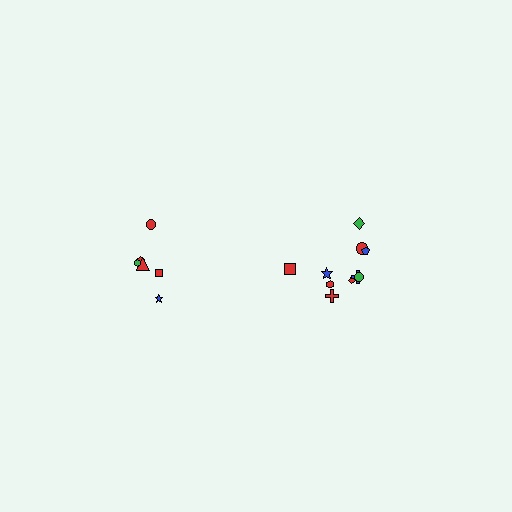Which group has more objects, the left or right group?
The right group.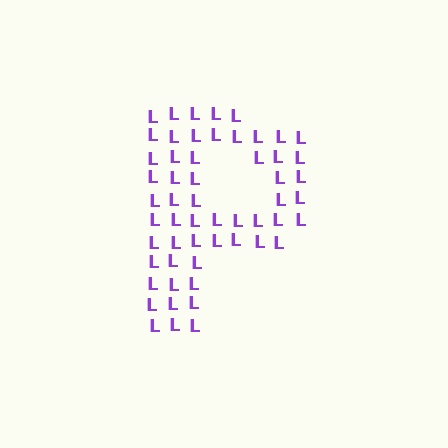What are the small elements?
The small elements are letter L's.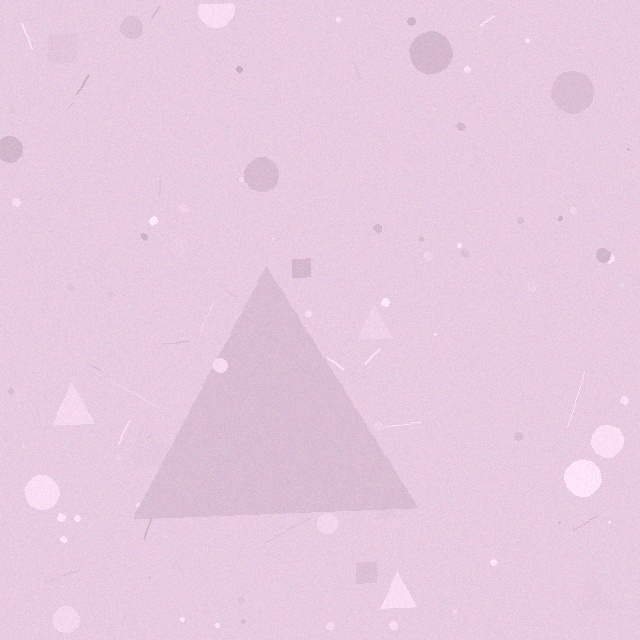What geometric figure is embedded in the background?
A triangle is embedded in the background.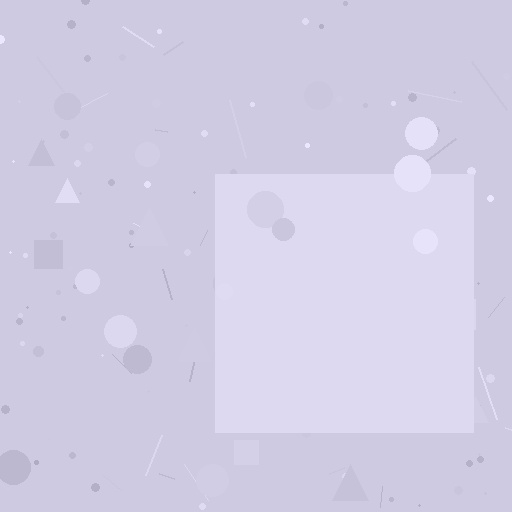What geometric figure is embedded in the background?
A square is embedded in the background.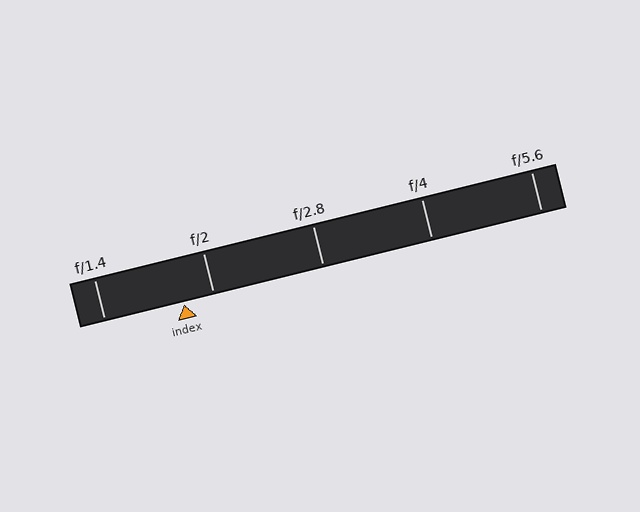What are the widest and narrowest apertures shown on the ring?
The widest aperture shown is f/1.4 and the narrowest is f/5.6.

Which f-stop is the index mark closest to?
The index mark is closest to f/2.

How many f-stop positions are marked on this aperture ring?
There are 5 f-stop positions marked.